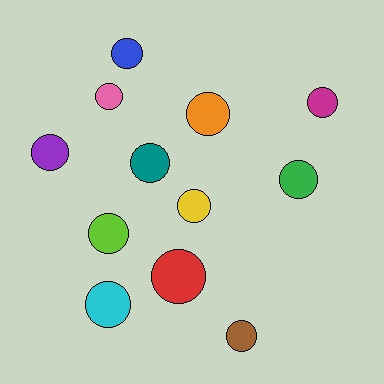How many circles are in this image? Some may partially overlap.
There are 12 circles.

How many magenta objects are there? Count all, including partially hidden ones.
There is 1 magenta object.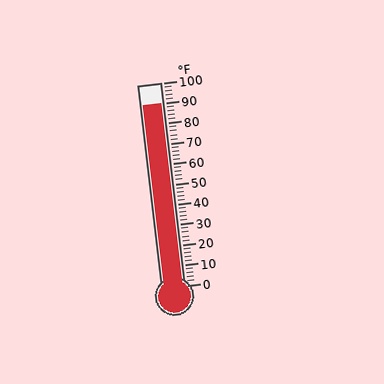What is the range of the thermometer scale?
The thermometer scale ranges from 0°F to 100°F.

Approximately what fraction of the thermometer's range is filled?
The thermometer is filled to approximately 90% of its range.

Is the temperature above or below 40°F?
The temperature is above 40°F.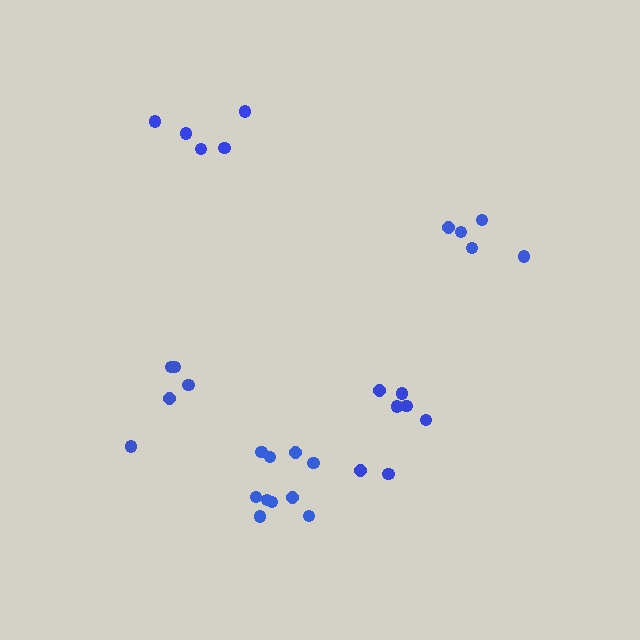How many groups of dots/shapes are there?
There are 5 groups.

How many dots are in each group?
Group 1: 5 dots, Group 2: 10 dots, Group 3: 7 dots, Group 4: 5 dots, Group 5: 5 dots (32 total).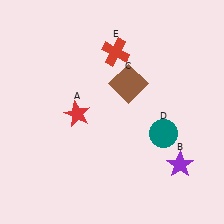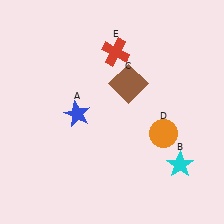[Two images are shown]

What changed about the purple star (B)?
In Image 1, B is purple. In Image 2, it changed to cyan.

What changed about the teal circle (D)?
In Image 1, D is teal. In Image 2, it changed to orange.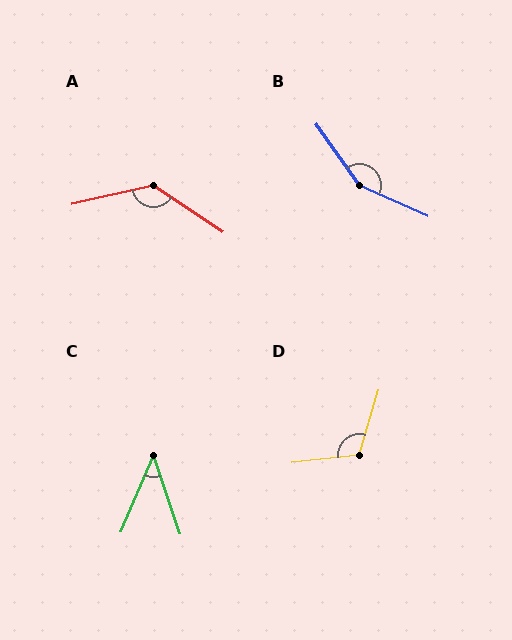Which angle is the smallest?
C, at approximately 42 degrees.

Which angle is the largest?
B, at approximately 149 degrees.